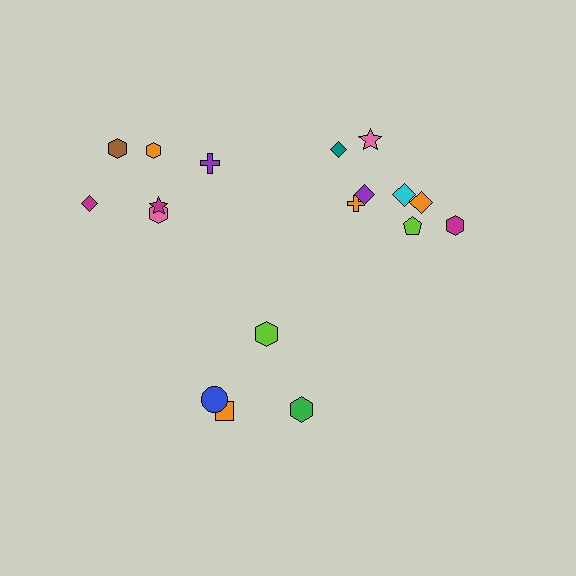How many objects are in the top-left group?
There are 6 objects.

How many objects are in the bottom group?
There are 4 objects.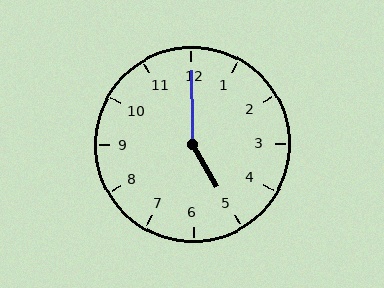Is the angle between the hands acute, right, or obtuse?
It is obtuse.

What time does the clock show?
5:00.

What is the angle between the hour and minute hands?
Approximately 150 degrees.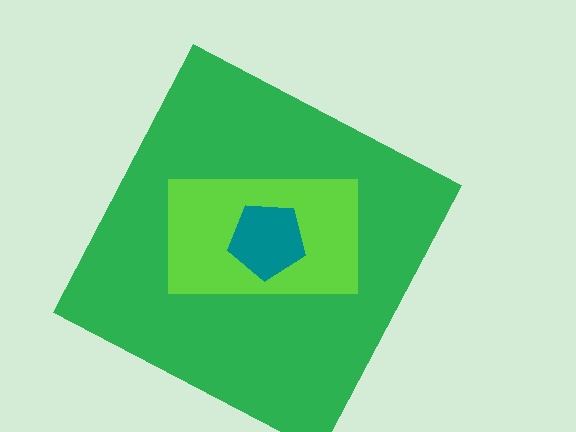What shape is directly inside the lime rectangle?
The teal pentagon.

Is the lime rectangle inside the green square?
Yes.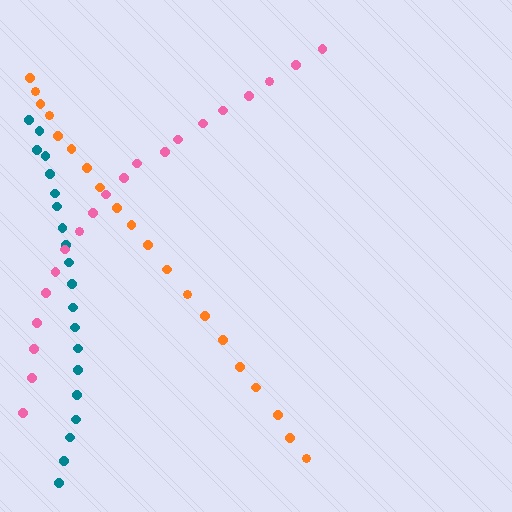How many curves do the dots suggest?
There are 3 distinct paths.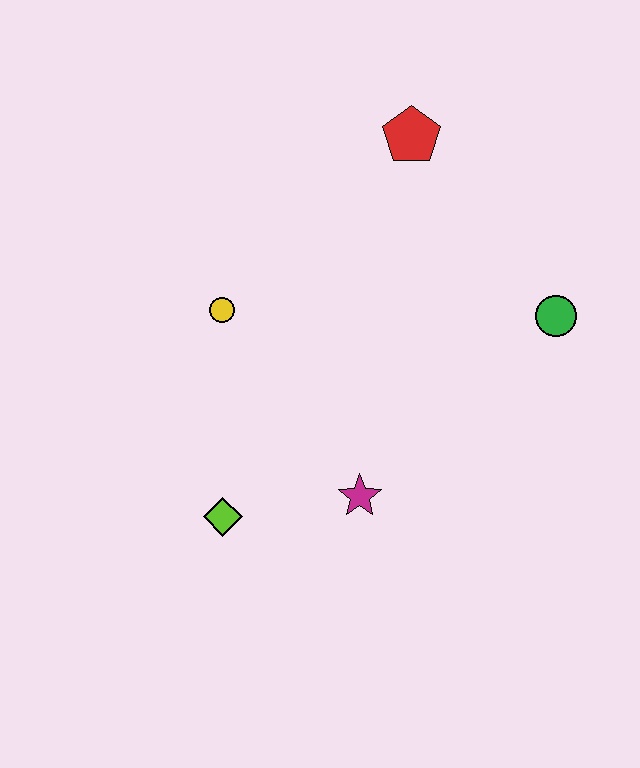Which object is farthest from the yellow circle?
The green circle is farthest from the yellow circle.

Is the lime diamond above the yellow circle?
No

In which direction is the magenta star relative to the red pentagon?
The magenta star is below the red pentagon.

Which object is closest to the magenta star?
The lime diamond is closest to the magenta star.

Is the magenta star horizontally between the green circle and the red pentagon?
No